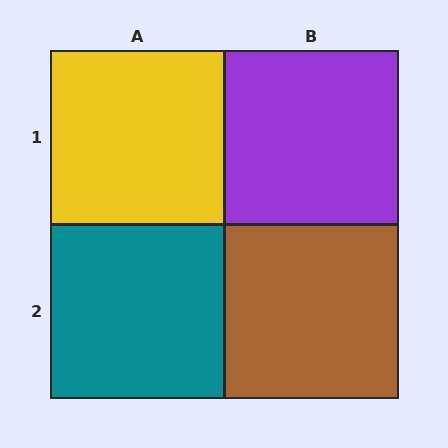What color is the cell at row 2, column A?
Teal.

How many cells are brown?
1 cell is brown.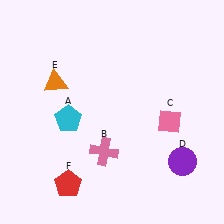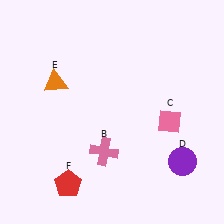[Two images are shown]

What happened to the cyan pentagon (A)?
The cyan pentagon (A) was removed in Image 2. It was in the bottom-left area of Image 1.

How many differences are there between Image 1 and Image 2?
There is 1 difference between the two images.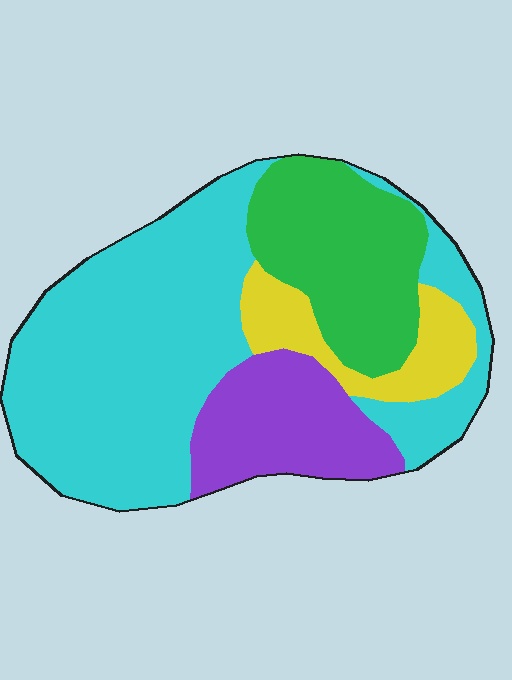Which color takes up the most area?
Cyan, at roughly 50%.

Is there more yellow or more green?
Green.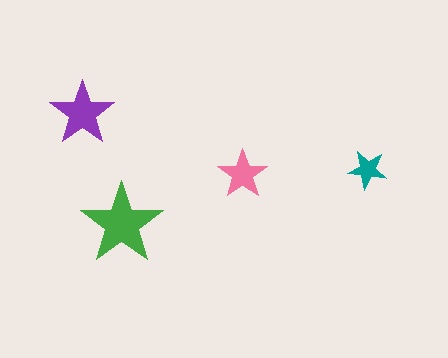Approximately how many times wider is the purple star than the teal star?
About 1.5 times wider.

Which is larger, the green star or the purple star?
The green one.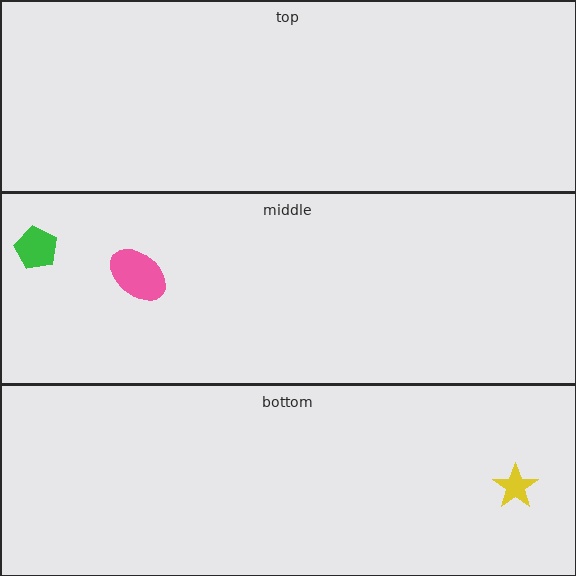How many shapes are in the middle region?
2.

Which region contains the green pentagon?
The middle region.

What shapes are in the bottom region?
The yellow star.